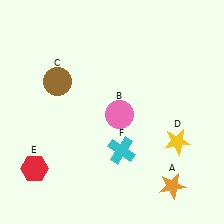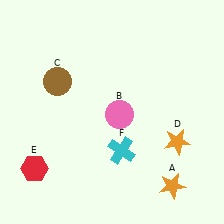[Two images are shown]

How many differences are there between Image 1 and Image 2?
There is 1 difference between the two images.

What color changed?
The star (D) changed from yellow in Image 1 to orange in Image 2.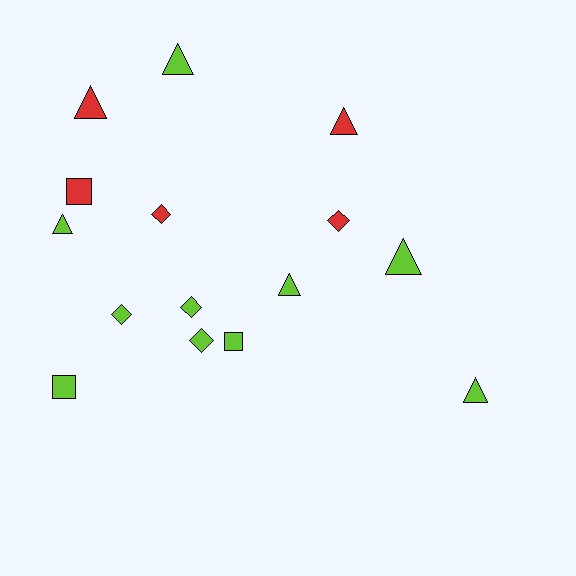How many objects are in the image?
There are 15 objects.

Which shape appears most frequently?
Triangle, with 7 objects.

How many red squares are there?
There is 1 red square.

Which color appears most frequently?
Lime, with 10 objects.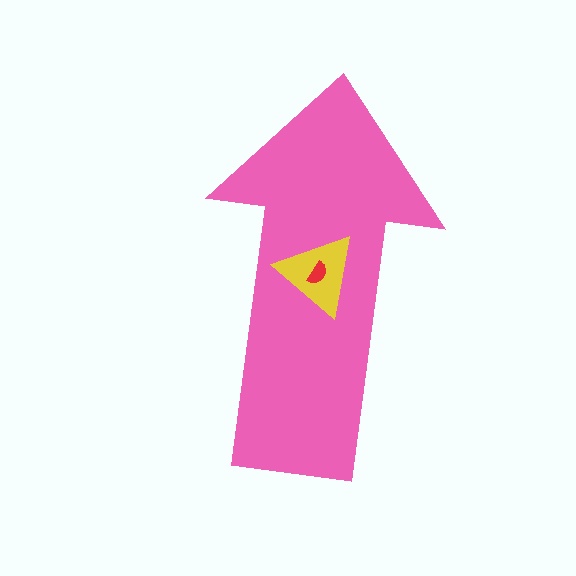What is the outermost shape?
The pink arrow.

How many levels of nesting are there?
3.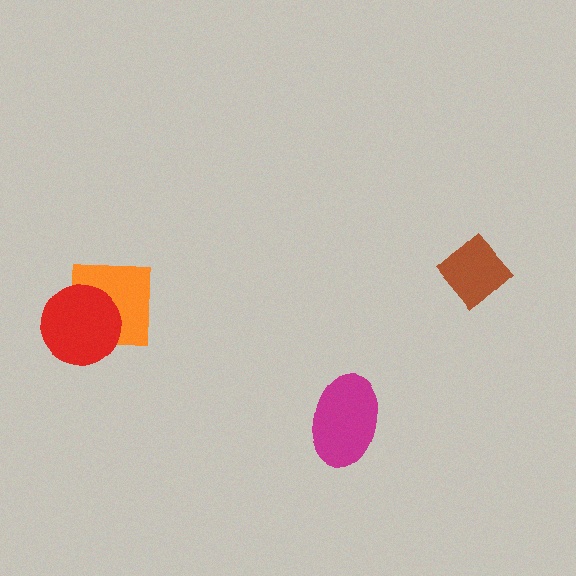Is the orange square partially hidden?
Yes, it is partially covered by another shape.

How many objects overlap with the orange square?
1 object overlaps with the orange square.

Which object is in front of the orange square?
The red circle is in front of the orange square.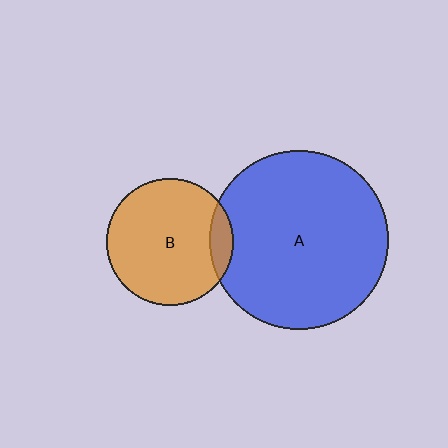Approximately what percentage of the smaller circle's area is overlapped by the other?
Approximately 10%.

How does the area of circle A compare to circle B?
Approximately 2.0 times.